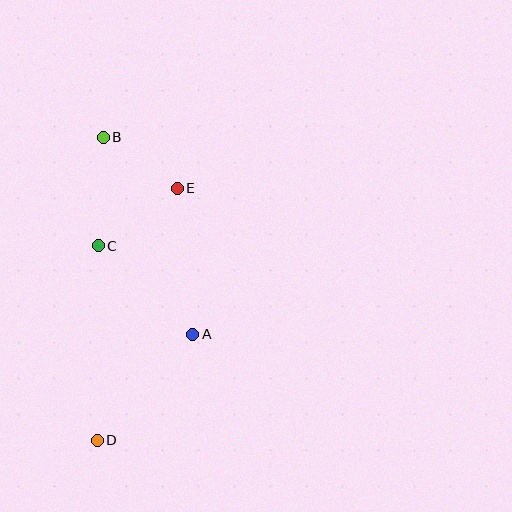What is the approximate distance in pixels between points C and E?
The distance between C and E is approximately 97 pixels.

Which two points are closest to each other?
Points B and E are closest to each other.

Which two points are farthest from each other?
Points B and D are farthest from each other.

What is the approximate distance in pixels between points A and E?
The distance between A and E is approximately 147 pixels.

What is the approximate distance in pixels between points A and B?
The distance between A and B is approximately 216 pixels.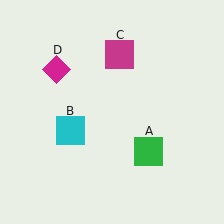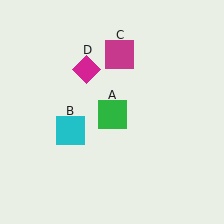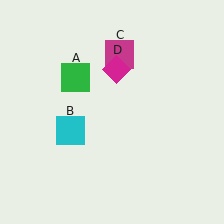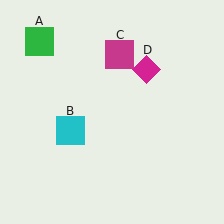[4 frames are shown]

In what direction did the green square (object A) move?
The green square (object A) moved up and to the left.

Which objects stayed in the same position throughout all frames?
Cyan square (object B) and magenta square (object C) remained stationary.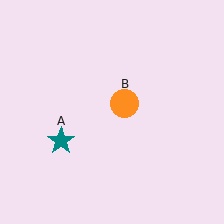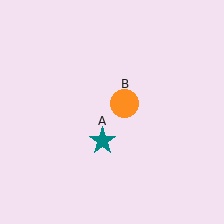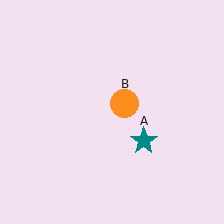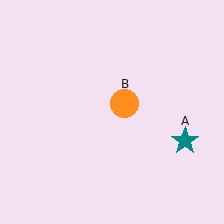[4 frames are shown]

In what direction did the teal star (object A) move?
The teal star (object A) moved right.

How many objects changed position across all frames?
1 object changed position: teal star (object A).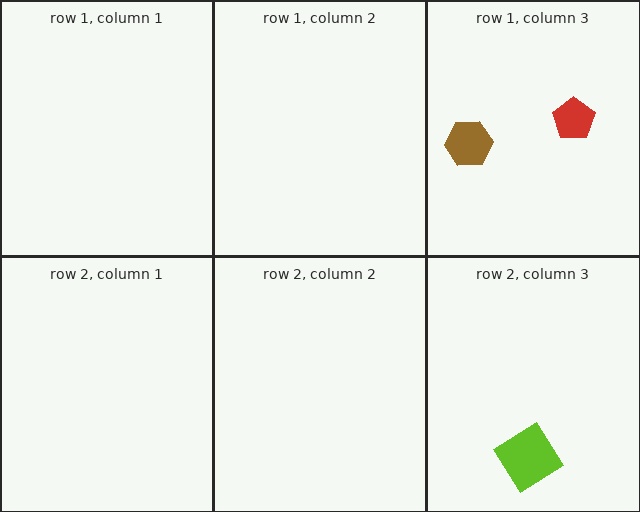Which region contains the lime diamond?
The row 2, column 3 region.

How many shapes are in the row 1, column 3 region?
2.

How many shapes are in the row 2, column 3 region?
1.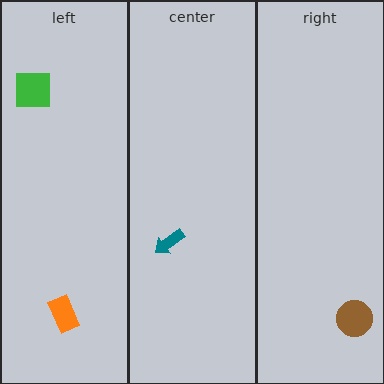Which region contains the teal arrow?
The center region.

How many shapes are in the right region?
1.